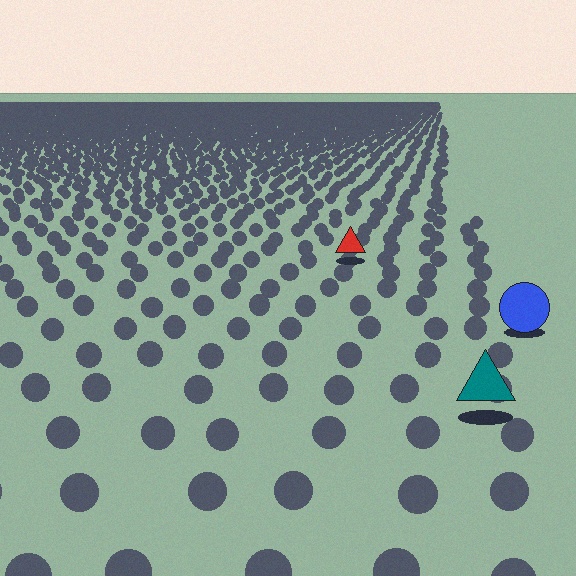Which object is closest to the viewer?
The teal triangle is closest. The texture marks near it are larger and more spread out.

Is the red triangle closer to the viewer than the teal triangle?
No. The teal triangle is closer — you can tell from the texture gradient: the ground texture is coarser near it.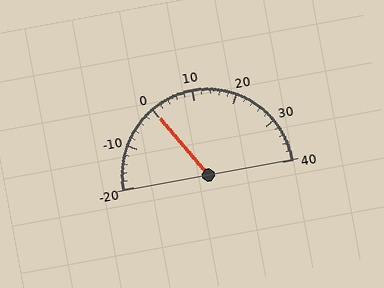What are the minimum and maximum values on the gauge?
The gauge ranges from -20 to 40.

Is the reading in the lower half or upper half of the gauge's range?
The reading is in the lower half of the range (-20 to 40).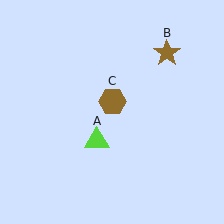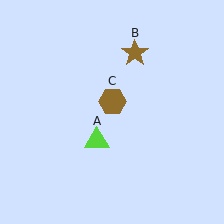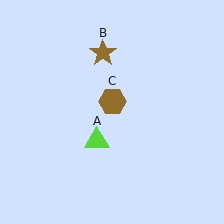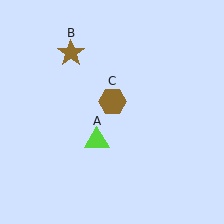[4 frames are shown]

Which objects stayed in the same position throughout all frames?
Lime triangle (object A) and brown hexagon (object C) remained stationary.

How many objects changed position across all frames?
1 object changed position: brown star (object B).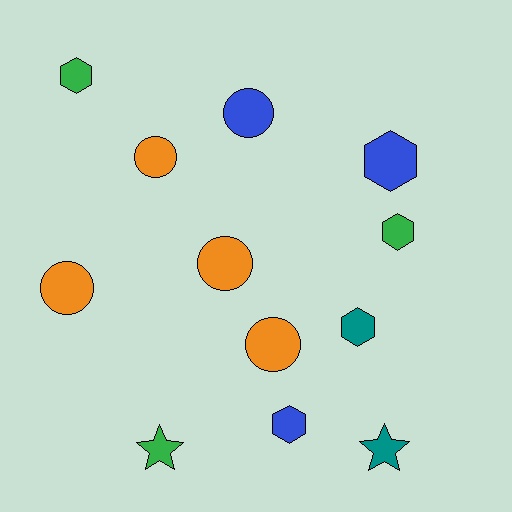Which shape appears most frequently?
Circle, with 5 objects.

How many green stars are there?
There is 1 green star.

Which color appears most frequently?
Orange, with 4 objects.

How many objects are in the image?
There are 12 objects.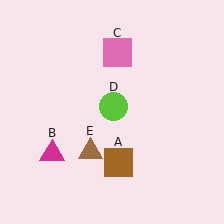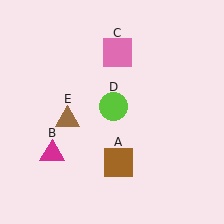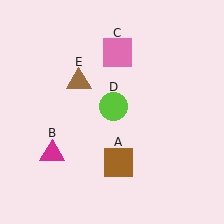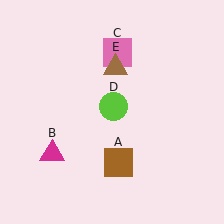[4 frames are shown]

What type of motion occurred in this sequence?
The brown triangle (object E) rotated clockwise around the center of the scene.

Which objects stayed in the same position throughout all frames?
Brown square (object A) and magenta triangle (object B) and pink square (object C) and lime circle (object D) remained stationary.